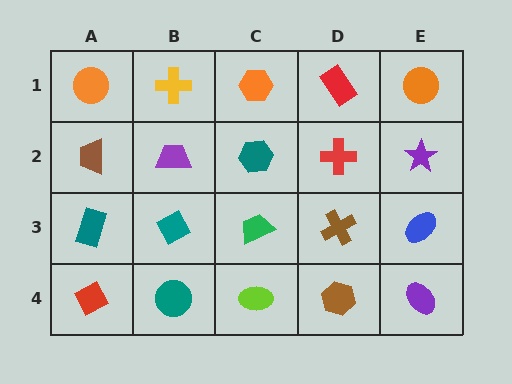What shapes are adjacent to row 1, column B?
A purple trapezoid (row 2, column B), an orange circle (row 1, column A), an orange hexagon (row 1, column C).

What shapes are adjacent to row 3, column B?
A purple trapezoid (row 2, column B), a teal circle (row 4, column B), a teal rectangle (row 3, column A), a green trapezoid (row 3, column C).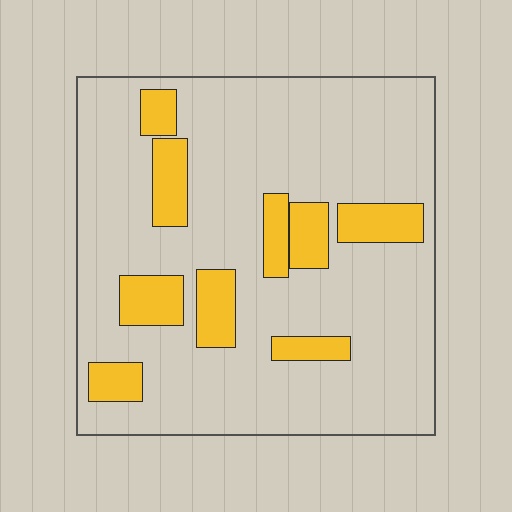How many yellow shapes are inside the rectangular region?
9.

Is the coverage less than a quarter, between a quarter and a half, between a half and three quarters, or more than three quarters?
Less than a quarter.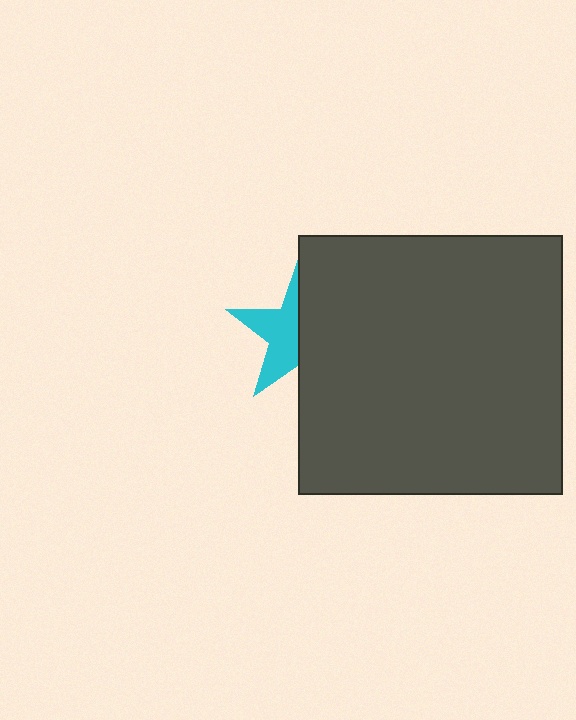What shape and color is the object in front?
The object in front is a dark gray rectangle.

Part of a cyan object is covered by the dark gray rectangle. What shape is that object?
It is a star.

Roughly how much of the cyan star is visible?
About half of it is visible (roughly 47%).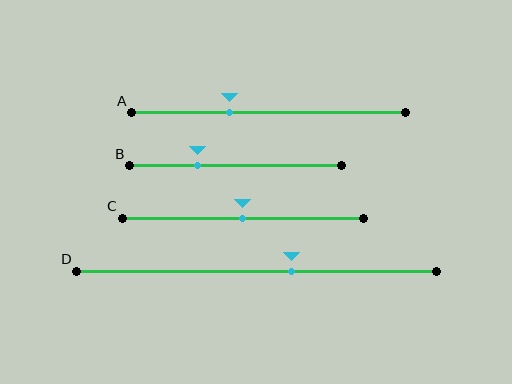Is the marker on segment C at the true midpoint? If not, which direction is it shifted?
Yes, the marker on segment C is at the true midpoint.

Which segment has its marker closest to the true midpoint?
Segment C has its marker closest to the true midpoint.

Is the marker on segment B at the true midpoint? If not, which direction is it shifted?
No, the marker on segment B is shifted to the left by about 18% of the segment length.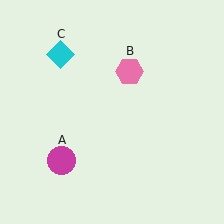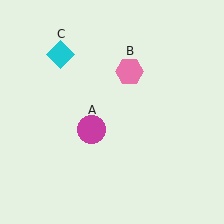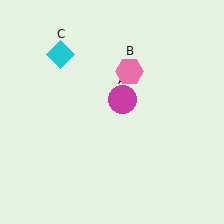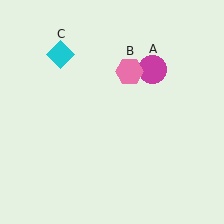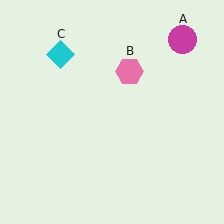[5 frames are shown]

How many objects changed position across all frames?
1 object changed position: magenta circle (object A).